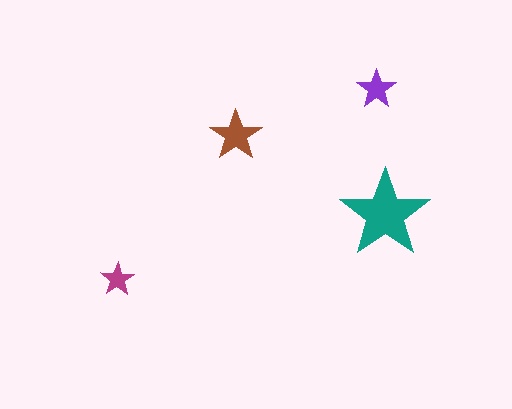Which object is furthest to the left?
The magenta star is leftmost.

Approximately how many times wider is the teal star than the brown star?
About 1.5 times wider.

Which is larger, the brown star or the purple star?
The brown one.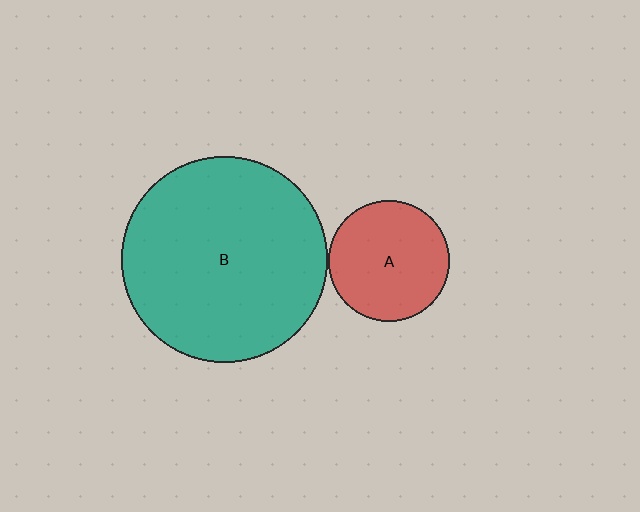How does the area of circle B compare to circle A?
Approximately 2.9 times.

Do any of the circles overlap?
No, none of the circles overlap.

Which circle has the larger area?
Circle B (teal).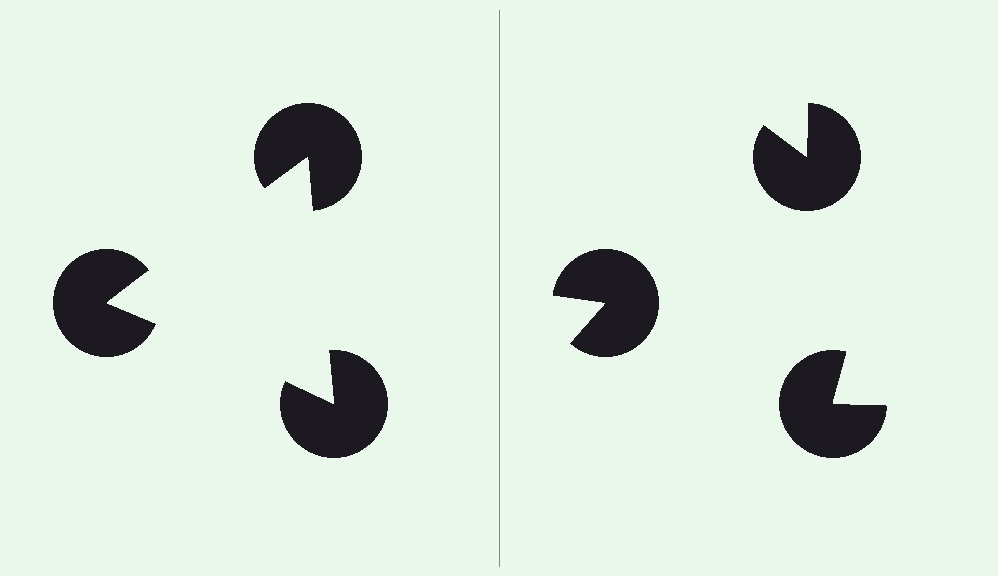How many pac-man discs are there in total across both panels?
6 — 3 on each side.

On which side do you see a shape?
An illusory triangle appears on the left side. On the right side the wedge cuts are rotated, so no coherent shape forms.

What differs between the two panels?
The pac-man discs are positioned identically on both sides; only the wedge orientations differ. On the left they align to a triangle; on the right they are misaligned.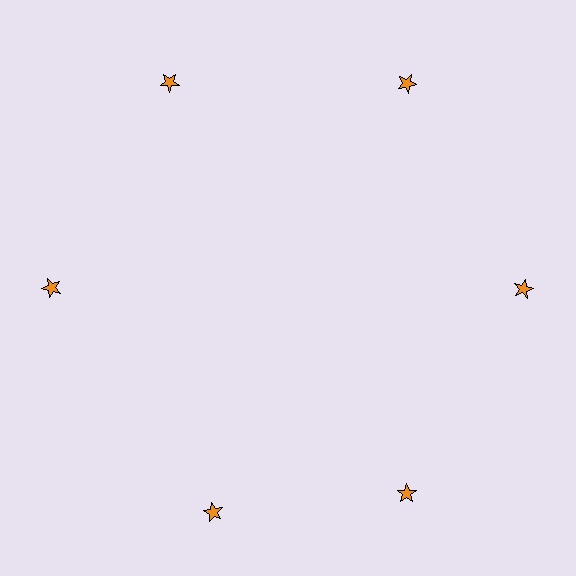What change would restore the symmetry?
The symmetry would be restored by rotating it back into even spacing with its neighbors so that all 6 stars sit at equal angles and equal distance from the center.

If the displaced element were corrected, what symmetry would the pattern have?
It would have 6-fold rotational symmetry — the pattern would map onto itself every 60 degrees.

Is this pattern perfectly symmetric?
No. The 6 orange stars are arranged in a ring, but one element near the 7 o'clock position is rotated out of alignment along the ring, breaking the 6-fold rotational symmetry.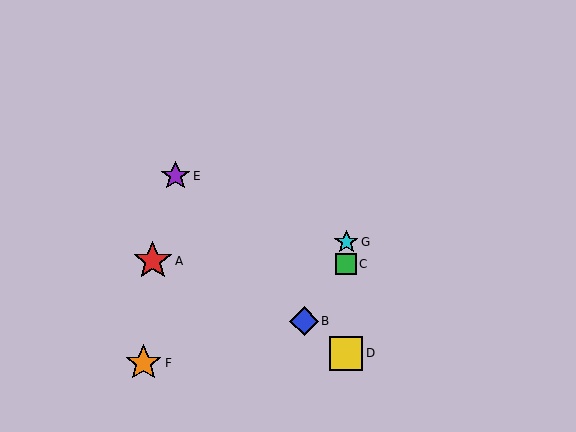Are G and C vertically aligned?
Yes, both are at x≈346.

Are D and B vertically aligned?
No, D is at x≈346 and B is at x≈304.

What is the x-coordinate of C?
Object C is at x≈346.